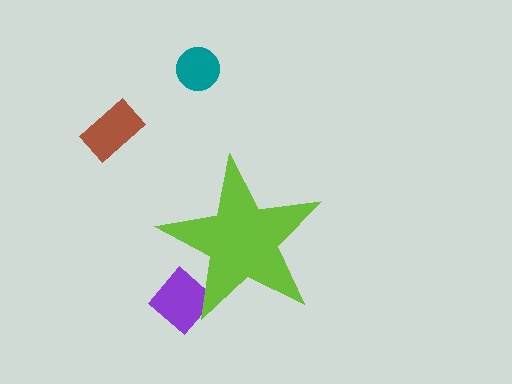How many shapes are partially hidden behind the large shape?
1 shape is partially hidden.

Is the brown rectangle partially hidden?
No, the brown rectangle is fully visible.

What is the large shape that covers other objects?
A lime star.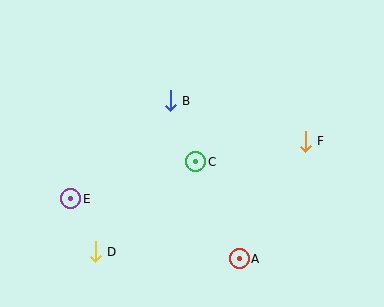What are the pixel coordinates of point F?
Point F is at (305, 141).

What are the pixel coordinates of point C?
Point C is at (196, 162).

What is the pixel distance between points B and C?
The distance between B and C is 66 pixels.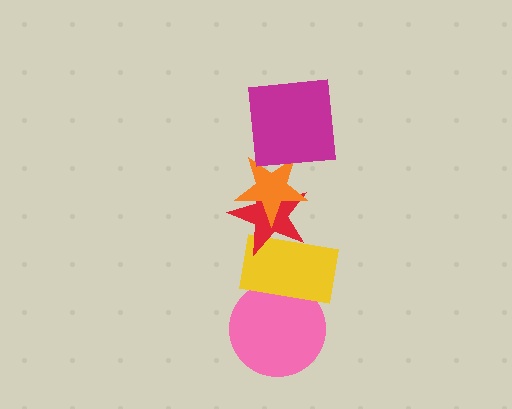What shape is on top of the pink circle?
The yellow rectangle is on top of the pink circle.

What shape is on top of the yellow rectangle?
The red star is on top of the yellow rectangle.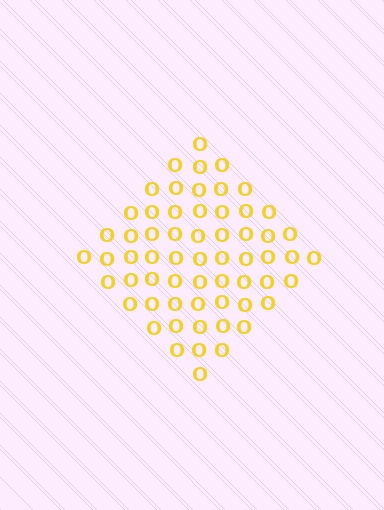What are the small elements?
The small elements are letter O's.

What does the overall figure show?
The overall figure shows a diamond.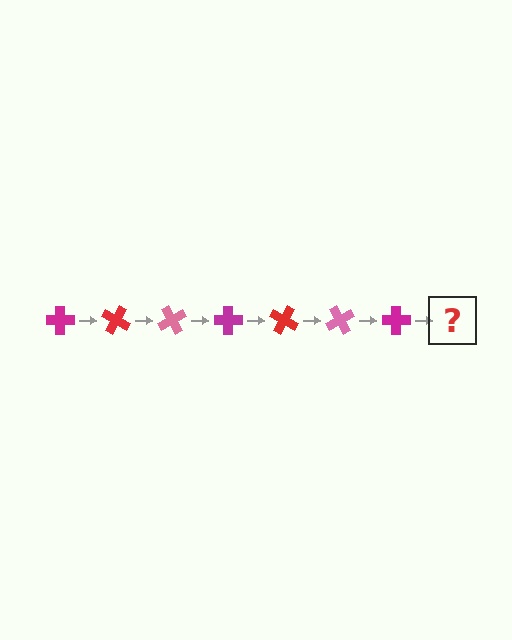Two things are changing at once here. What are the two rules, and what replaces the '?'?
The two rules are that it rotates 30 degrees each step and the color cycles through magenta, red, and pink. The '?' should be a red cross, rotated 210 degrees from the start.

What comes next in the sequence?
The next element should be a red cross, rotated 210 degrees from the start.